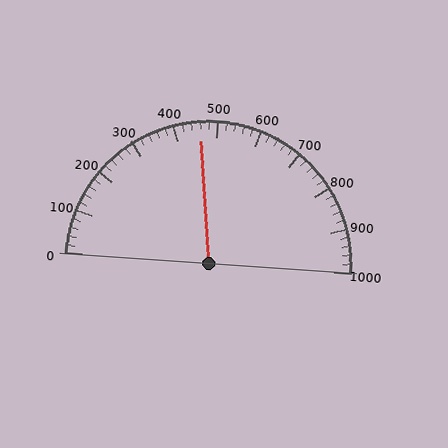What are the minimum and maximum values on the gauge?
The gauge ranges from 0 to 1000.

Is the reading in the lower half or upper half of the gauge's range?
The reading is in the lower half of the range (0 to 1000).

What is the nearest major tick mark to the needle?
The nearest major tick mark is 500.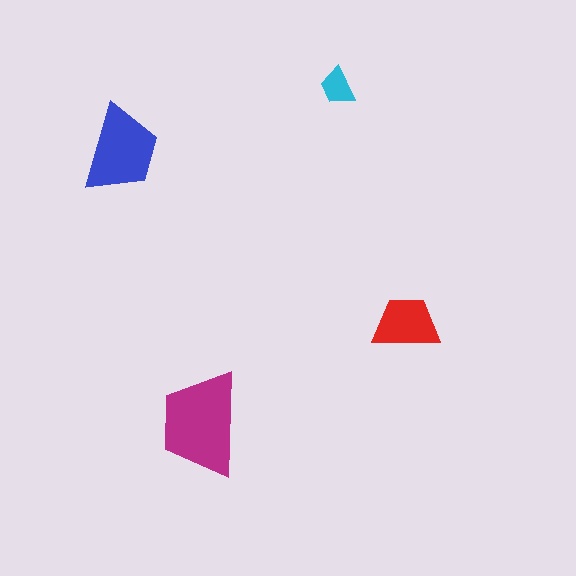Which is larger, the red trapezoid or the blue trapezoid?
The blue one.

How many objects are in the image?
There are 4 objects in the image.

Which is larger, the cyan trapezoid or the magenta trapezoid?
The magenta one.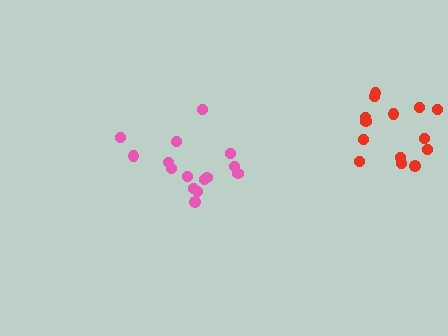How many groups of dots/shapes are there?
There are 2 groups.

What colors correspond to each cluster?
The clusters are colored: pink, red.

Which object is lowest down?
The pink cluster is bottommost.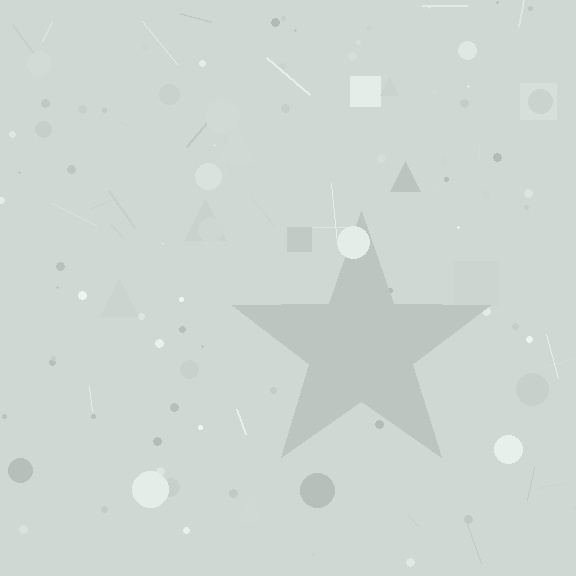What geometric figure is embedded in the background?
A star is embedded in the background.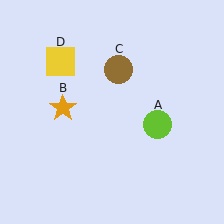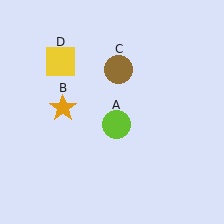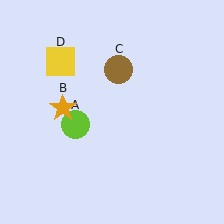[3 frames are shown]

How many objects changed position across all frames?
1 object changed position: lime circle (object A).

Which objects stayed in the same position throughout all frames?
Orange star (object B) and brown circle (object C) and yellow square (object D) remained stationary.